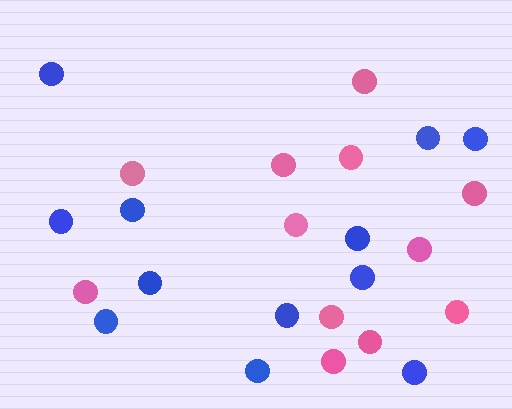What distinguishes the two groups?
There are 2 groups: one group of pink circles (12) and one group of blue circles (12).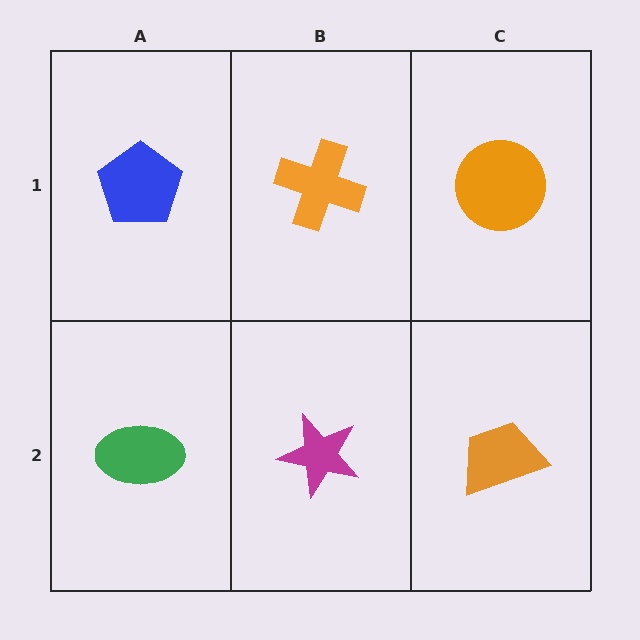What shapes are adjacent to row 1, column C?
An orange trapezoid (row 2, column C), an orange cross (row 1, column B).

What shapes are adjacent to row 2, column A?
A blue pentagon (row 1, column A), a magenta star (row 2, column B).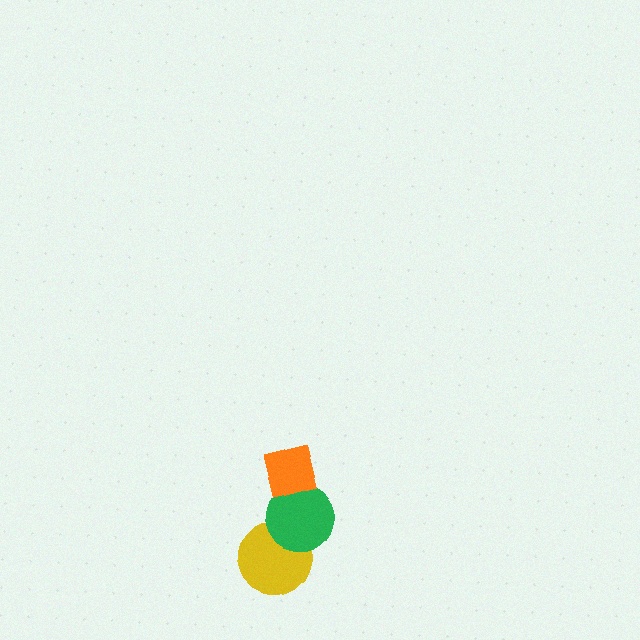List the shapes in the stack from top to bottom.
From top to bottom: the orange square, the green circle, the yellow circle.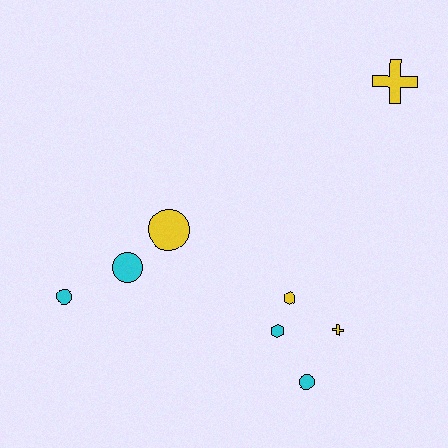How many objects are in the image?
There are 8 objects.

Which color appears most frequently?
Yellow, with 4 objects.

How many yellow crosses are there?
There are 2 yellow crosses.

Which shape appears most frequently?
Circle, with 4 objects.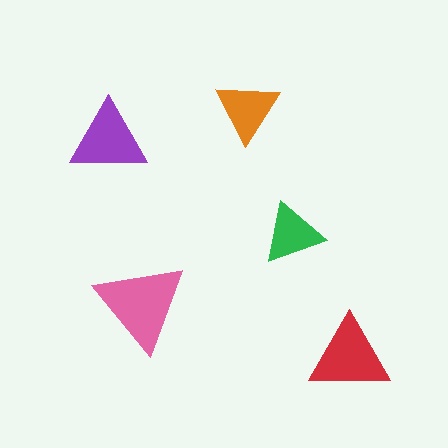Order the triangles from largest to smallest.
the pink one, the red one, the purple one, the orange one, the green one.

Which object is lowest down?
The red triangle is bottommost.